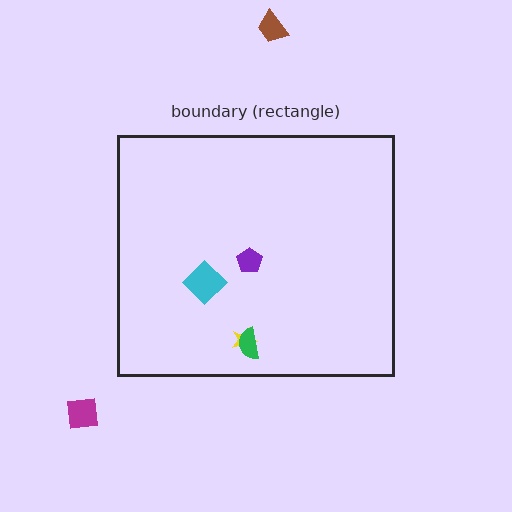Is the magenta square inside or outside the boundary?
Outside.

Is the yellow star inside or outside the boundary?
Inside.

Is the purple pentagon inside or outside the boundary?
Inside.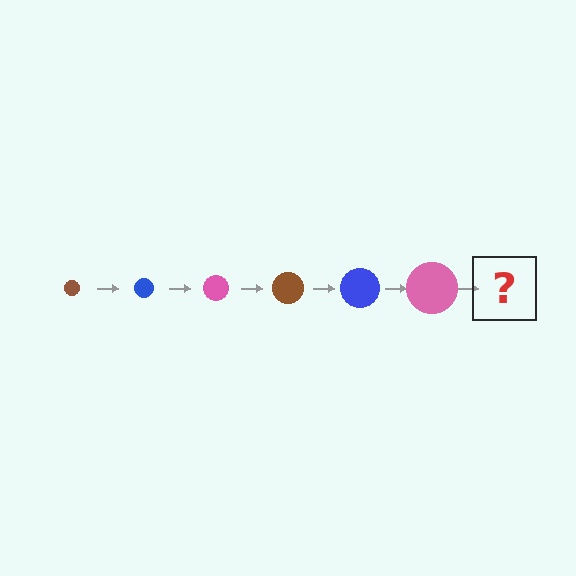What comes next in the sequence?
The next element should be a brown circle, larger than the previous one.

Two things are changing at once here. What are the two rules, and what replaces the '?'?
The two rules are that the circle grows larger each step and the color cycles through brown, blue, and pink. The '?' should be a brown circle, larger than the previous one.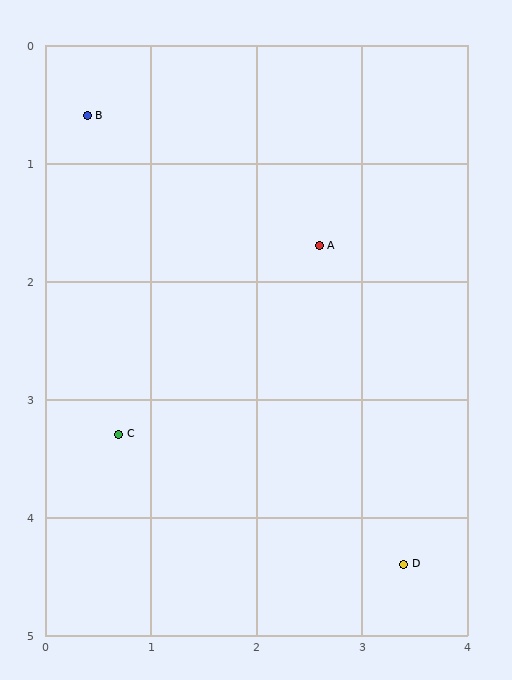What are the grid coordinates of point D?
Point D is at approximately (3.4, 4.4).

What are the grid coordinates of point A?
Point A is at approximately (2.6, 1.7).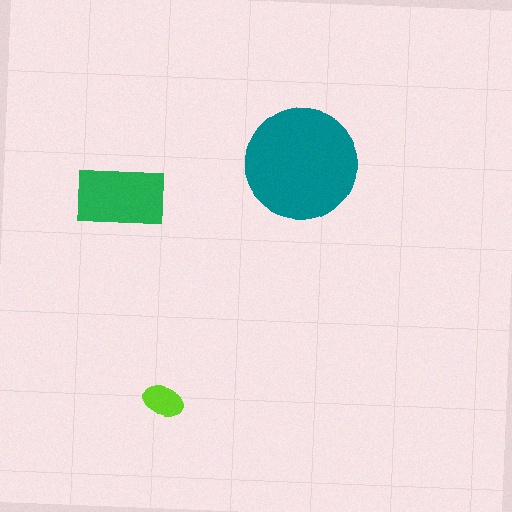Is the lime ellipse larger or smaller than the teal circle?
Smaller.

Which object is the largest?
The teal circle.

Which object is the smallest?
The lime ellipse.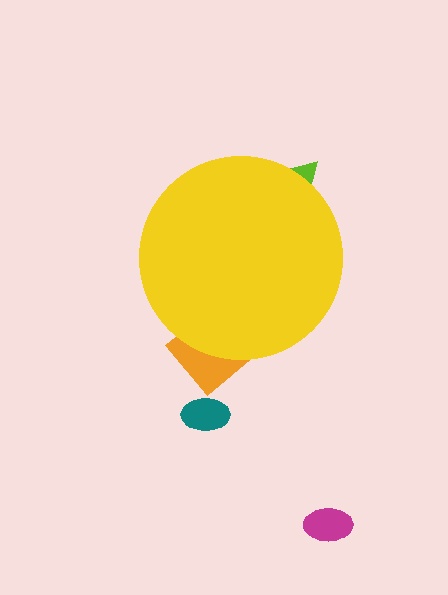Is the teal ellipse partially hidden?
No, the teal ellipse is fully visible.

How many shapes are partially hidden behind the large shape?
2 shapes are partially hidden.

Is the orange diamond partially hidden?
Yes, the orange diamond is partially hidden behind the yellow circle.